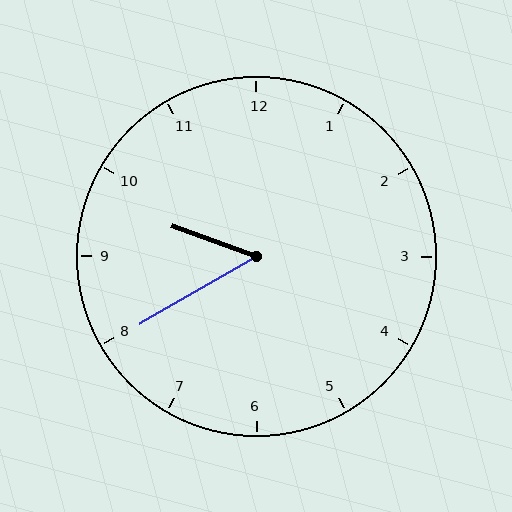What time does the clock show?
9:40.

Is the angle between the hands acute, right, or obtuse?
It is acute.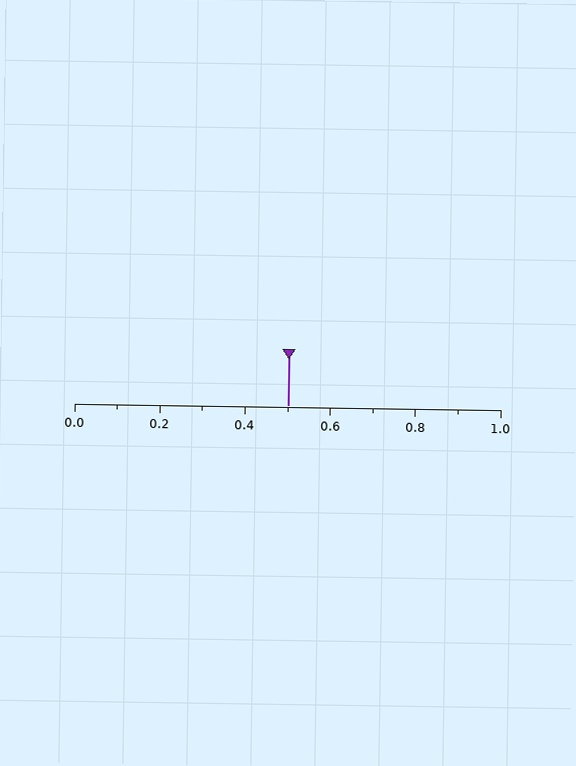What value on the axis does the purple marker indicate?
The marker indicates approximately 0.5.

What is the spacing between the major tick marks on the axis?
The major ticks are spaced 0.2 apart.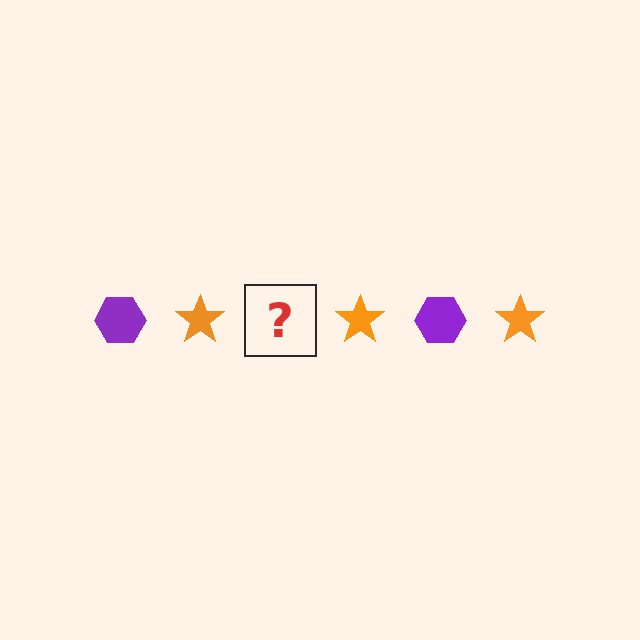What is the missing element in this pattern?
The missing element is a purple hexagon.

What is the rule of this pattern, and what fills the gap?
The rule is that the pattern alternates between purple hexagon and orange star. The gap should be filled with a purple hexagon.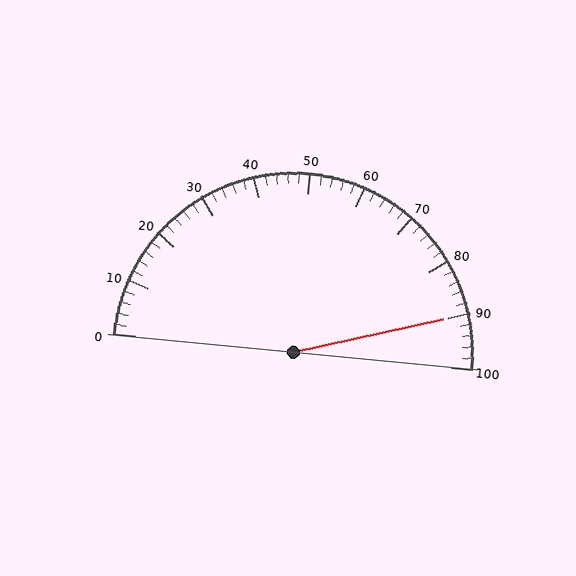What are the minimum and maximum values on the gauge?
The gauge ranges from 0 to 100.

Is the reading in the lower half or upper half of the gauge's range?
The reading is in the upper half of the range (0 to 100).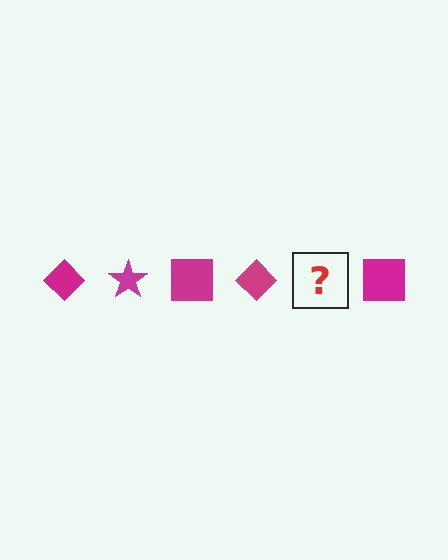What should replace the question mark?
The question mark should be replaced with a magenta star.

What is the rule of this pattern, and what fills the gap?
The rule is that the pattern cycles through diamond, star, square shapes in magenta. The gap should be filled with a magenta star.